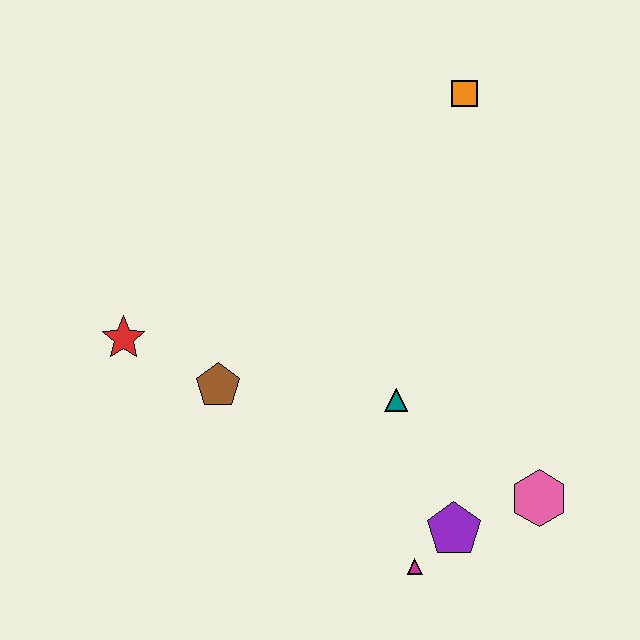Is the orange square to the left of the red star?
No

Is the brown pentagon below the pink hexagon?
No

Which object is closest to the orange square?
The teal triangle is closest to the orange square.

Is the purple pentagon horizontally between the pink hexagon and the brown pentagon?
Yes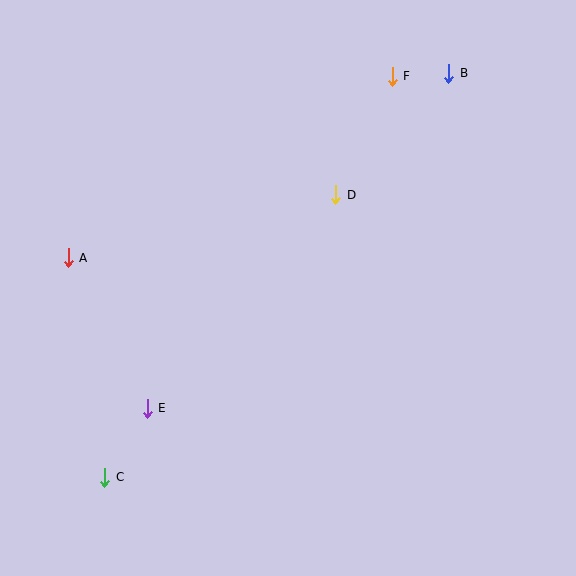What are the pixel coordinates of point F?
Point F is at (392, 76).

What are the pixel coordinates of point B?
Point B is at (449, 74).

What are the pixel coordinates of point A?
Point A is at (68, 258).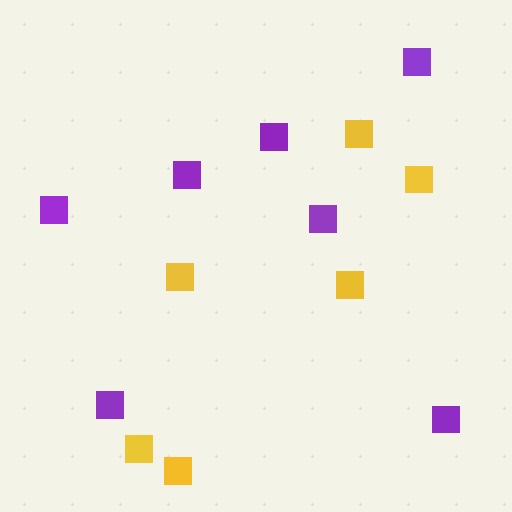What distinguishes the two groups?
There are 2 groups: one group of purple squares (7) and one group of yellow squares (6).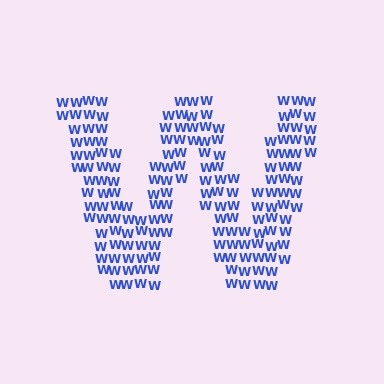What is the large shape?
The large shape is the letter W.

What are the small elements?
The small elements are letter W's.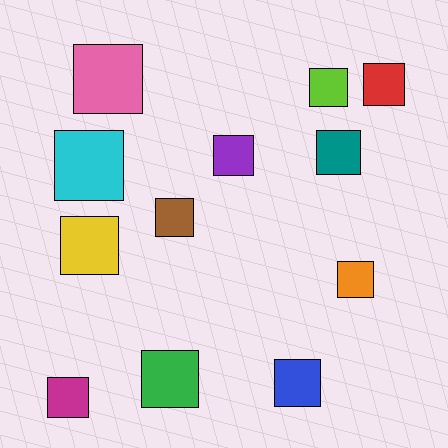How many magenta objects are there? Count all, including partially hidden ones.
There is 1 magenta object.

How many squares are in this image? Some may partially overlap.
There are 12 squares.